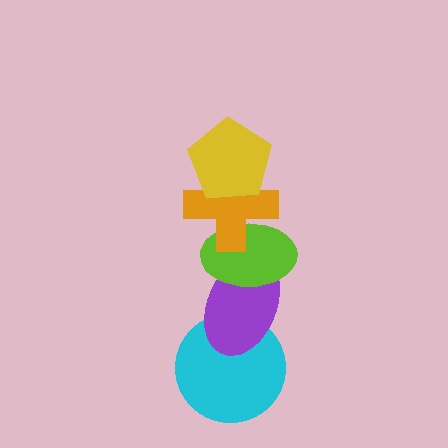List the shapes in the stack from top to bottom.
From top to bottom: the yellow pentagon, the orange cross, the lime ellipse, the purple ellipse, the cyan circle.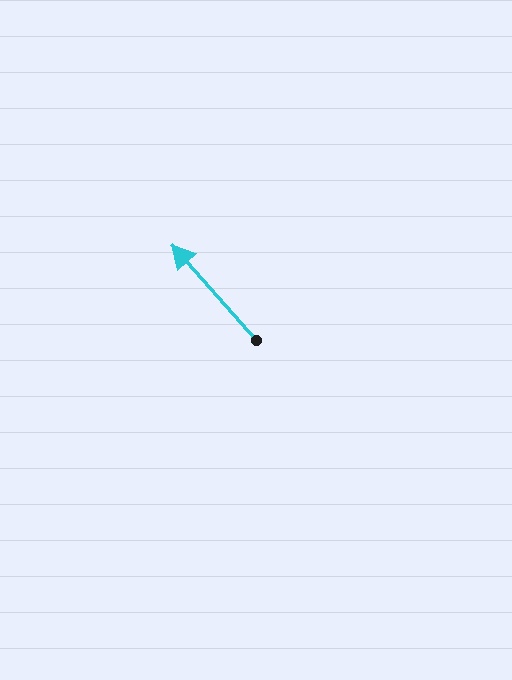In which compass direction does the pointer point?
Northwest.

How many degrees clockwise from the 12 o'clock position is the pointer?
Approximately 319 degrees.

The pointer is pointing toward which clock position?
Roughly 11 o'clock.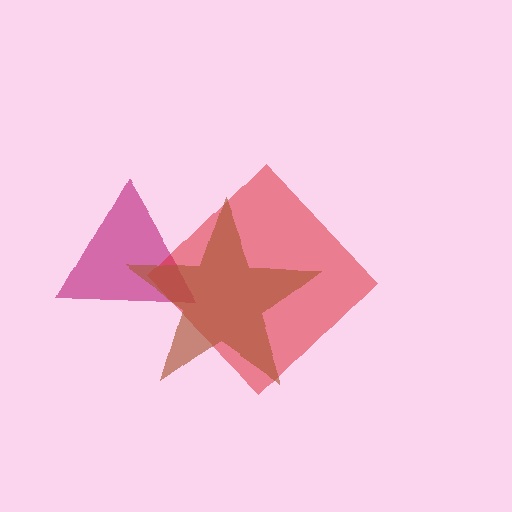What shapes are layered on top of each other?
The layered shapes are: a magenta triangle, a red diamond, a brown star.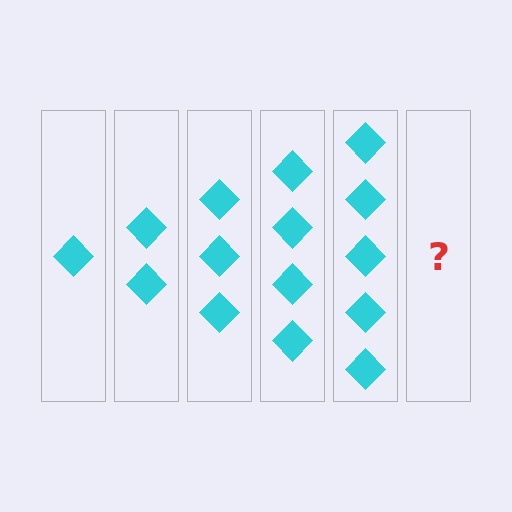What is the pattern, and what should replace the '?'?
The pattern is that each step adds one more diamond. The '?' should be 6 diamonds.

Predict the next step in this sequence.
The next step is 6 diamonds.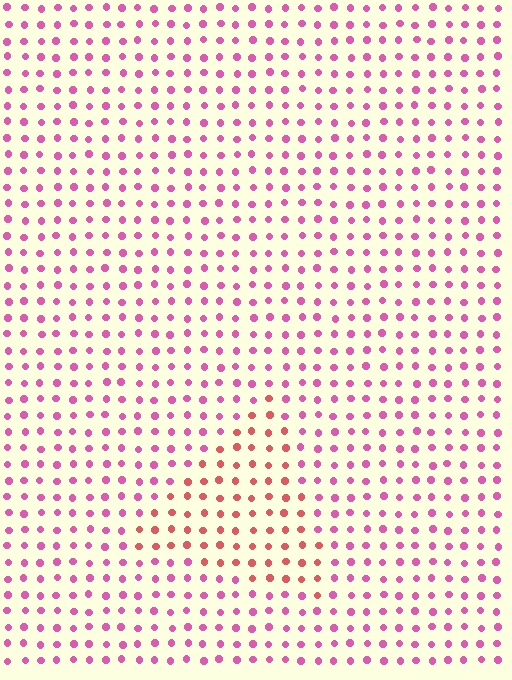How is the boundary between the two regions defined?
The boundary is defined purely by a slight shift in hue (about 37 degrees). Spacing, size, and orientation are identical on both sides.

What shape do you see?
I see a triangle.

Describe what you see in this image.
The image is filled with small pink elements in a uniform arrangement. A triangle-shaped region is visible where the elements are tinted to a slightly different hue, forming a subtle color boundary.